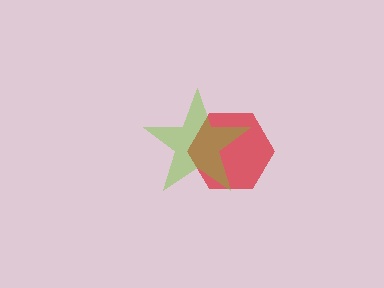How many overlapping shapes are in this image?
There are 2 overlapping shapes in the image.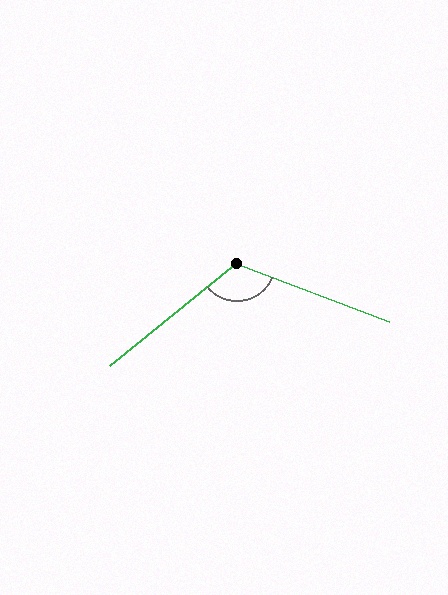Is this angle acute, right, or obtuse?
It is obtuse.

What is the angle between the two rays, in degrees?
Approximately 120 degrees.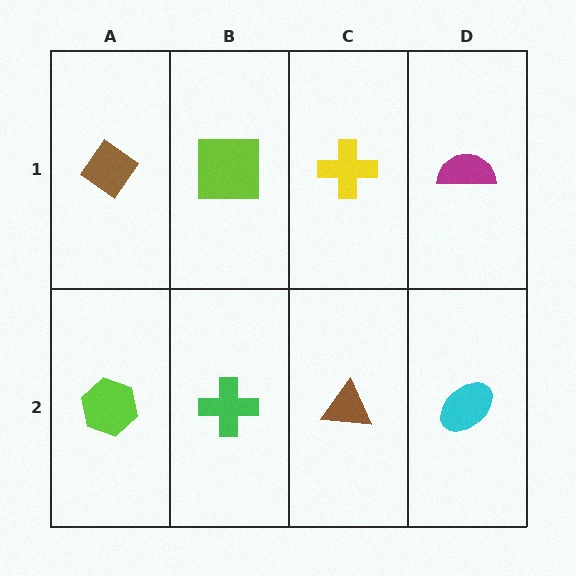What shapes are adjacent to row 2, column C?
A yellow cross (row 1, column C), a green cross (row 2, column B), a cyan ellipse (row 2, column D).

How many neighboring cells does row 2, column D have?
2.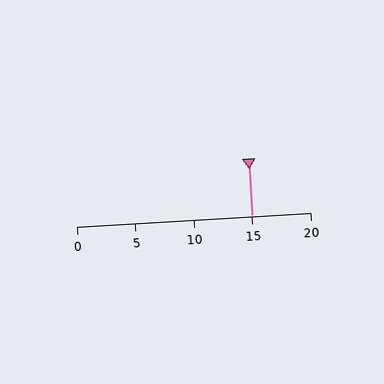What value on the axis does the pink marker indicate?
The marker indicates approximately 15.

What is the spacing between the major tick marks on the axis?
The major ticks are spaced 5 apart.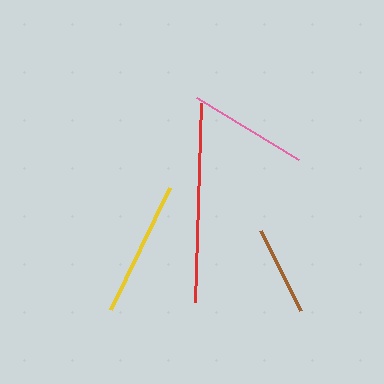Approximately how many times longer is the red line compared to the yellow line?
The red line is approximately 1.5 times the length of the yellow line.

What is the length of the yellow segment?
The yellow segment is approximately 136 pixels long.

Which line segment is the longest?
The red line is the longest at approximately 199 pixels.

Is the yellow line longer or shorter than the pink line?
The yellow line is longer than the pink line.